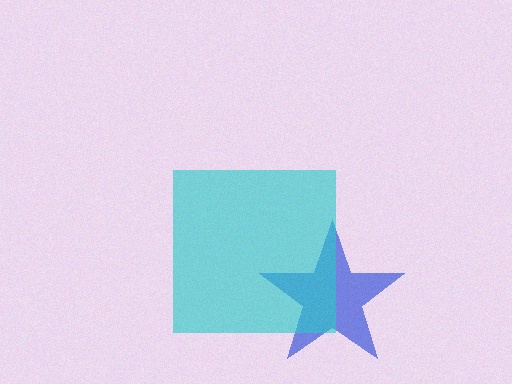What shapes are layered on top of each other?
The layered shapes are: a blue star, a cyan square.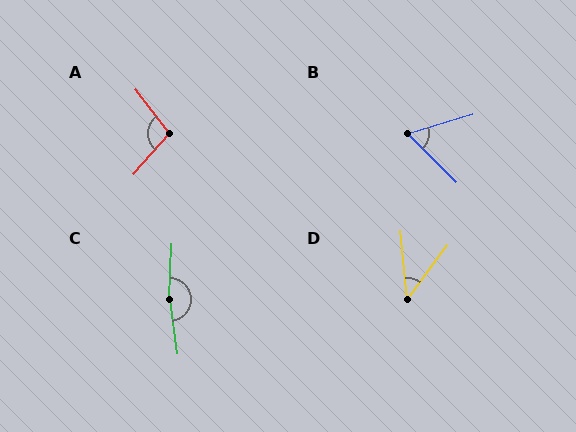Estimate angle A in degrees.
Approximately 101 degrees.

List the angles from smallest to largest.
D (42°), B (62°), A (101°), C (169°).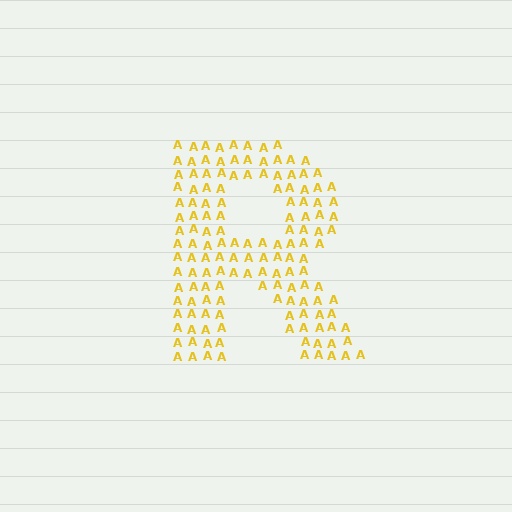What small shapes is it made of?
It is made of small letter A's.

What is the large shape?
The large shape is the letter R.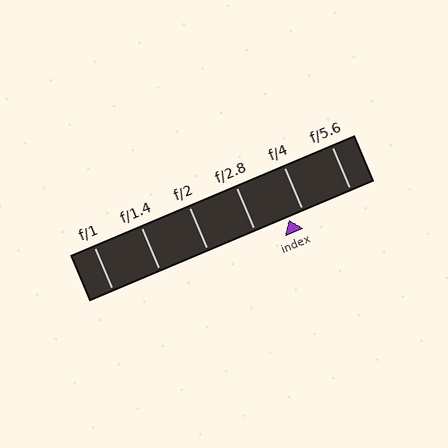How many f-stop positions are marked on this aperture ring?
There are 6 f-stop positions marked.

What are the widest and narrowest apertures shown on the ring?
The widest aperture shown is f/1 and the narrowest is f/5.6.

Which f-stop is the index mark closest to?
The index mark is closest to f/4.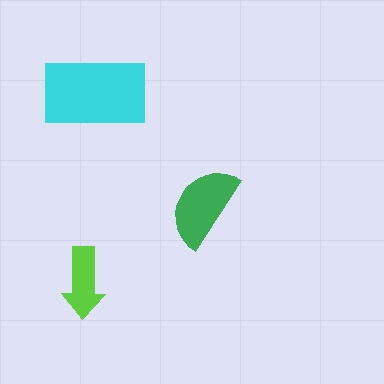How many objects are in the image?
There are 3 objects in the image.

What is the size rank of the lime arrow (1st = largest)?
3rd.